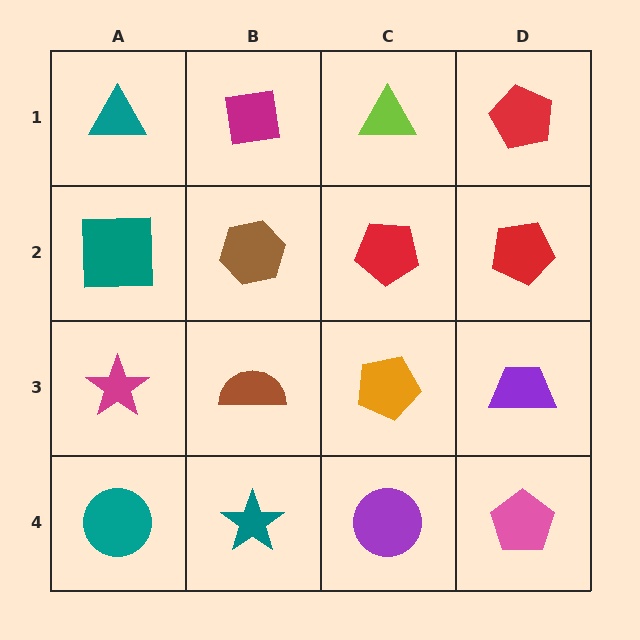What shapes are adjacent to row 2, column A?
A teal triangle (row 1, column A), a magenta star (row 3, column A), a brown hexagon (row 2, column B).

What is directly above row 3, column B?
A brown hexagon.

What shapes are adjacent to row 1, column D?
A red pentagon (row 2, column D), a lime triangle (row 1, column C).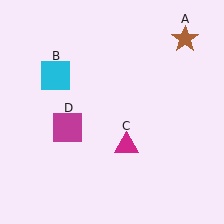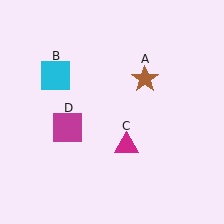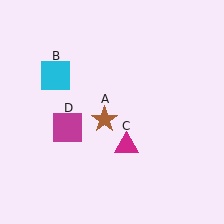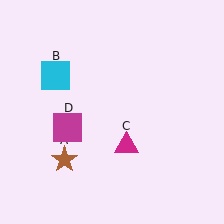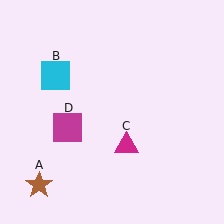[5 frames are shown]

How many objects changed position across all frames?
1 object changed position: brown star (object A).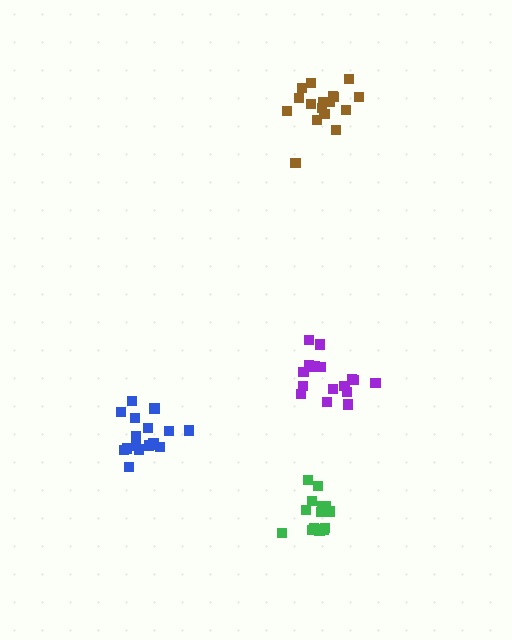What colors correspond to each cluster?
The clusters are colored: purple, blue, brown, green.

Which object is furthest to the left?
The blue cluster is leftmost.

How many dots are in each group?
Group 1: 17 dots, Group 2: 17 dots, Group 3: 17 dots, Group 4: 14 dots (65 total).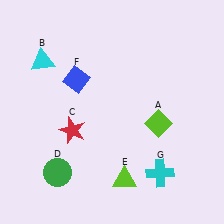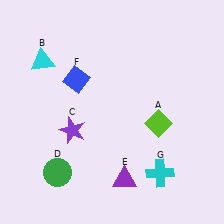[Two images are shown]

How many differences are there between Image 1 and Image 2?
There are 2 differences between the two images.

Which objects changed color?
C changed from red to purple. E changed from lime to purple.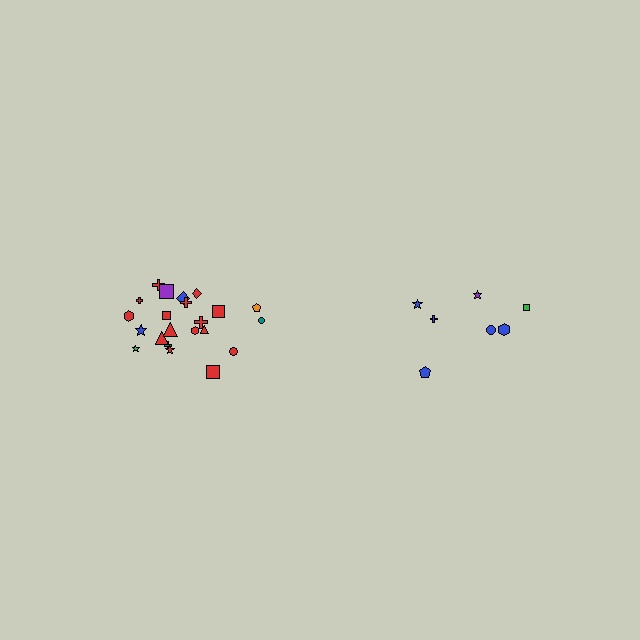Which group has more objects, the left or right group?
The left group.